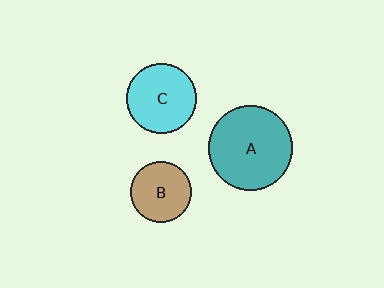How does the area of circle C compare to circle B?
Approximately 1.3 times.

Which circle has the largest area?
Circle A (teal).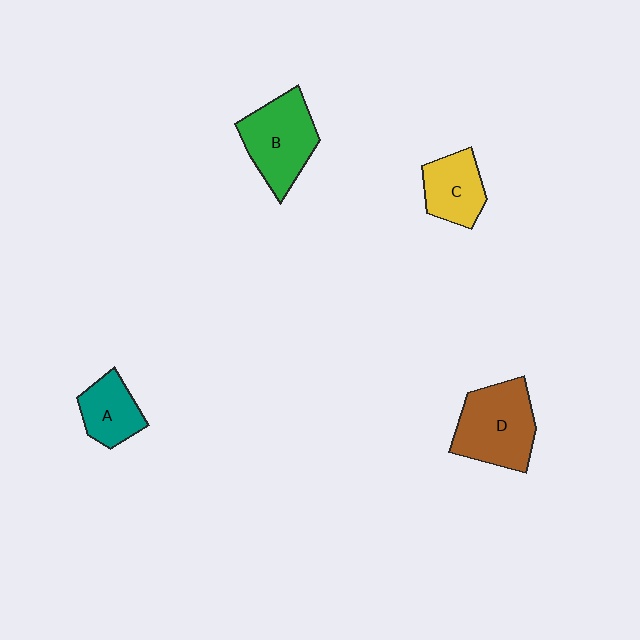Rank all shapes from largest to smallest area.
From largest to smallest: D (brown), B (green), C (yellow), A (teal).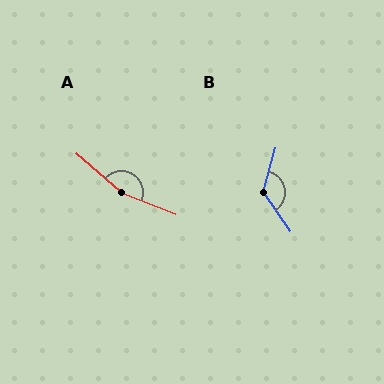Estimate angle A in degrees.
Approximately 161 degrees.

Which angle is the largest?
A, at approximately 161 degrees.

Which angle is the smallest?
B, at approximately 130 degrees.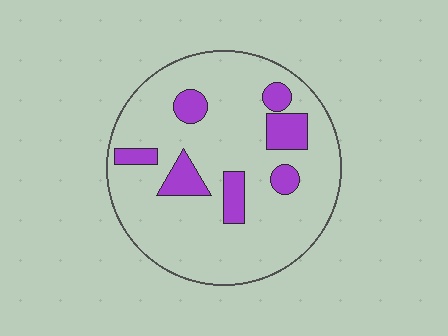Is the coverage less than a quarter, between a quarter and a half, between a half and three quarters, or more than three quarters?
Less than a quarter.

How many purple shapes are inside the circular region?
7.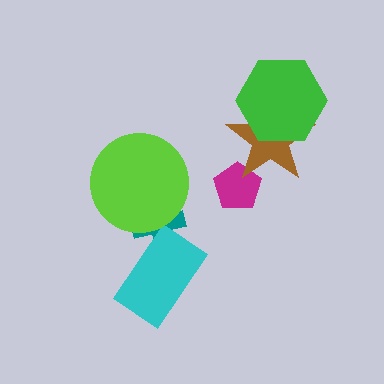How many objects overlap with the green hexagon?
1 object overlaps with the green hexagon.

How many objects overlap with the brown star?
2 objects overlap with the brown star.